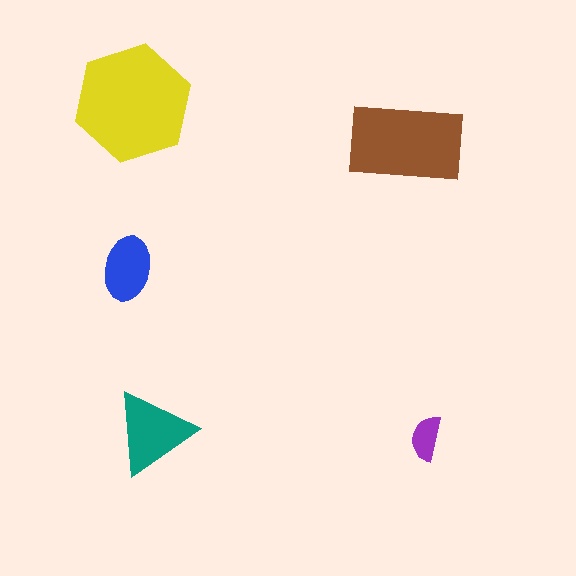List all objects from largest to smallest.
The yellow hexagon, the brown rectangle, the teal triangle, the blue ellipse, the purple semicircle.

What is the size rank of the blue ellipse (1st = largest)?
4th.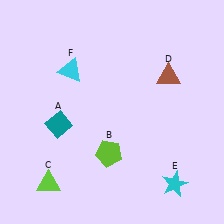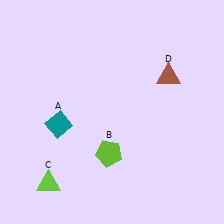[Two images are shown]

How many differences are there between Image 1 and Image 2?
There are 2 differences between the two images.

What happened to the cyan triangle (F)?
The cyan triangle (F) was removed in Image 2. It was in the top-left area of Image 1.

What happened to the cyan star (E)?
The cyan star (E) was removed in Image 2. It was in the bottom-right area of Image 1.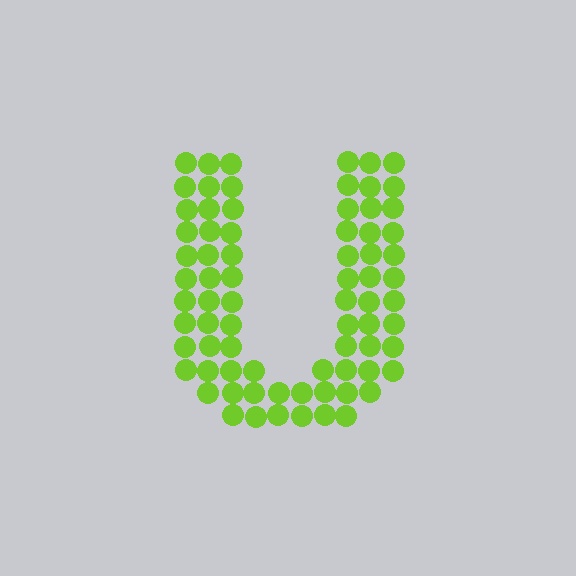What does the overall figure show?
The overall figure shows the letter U.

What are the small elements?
The small elements are circles.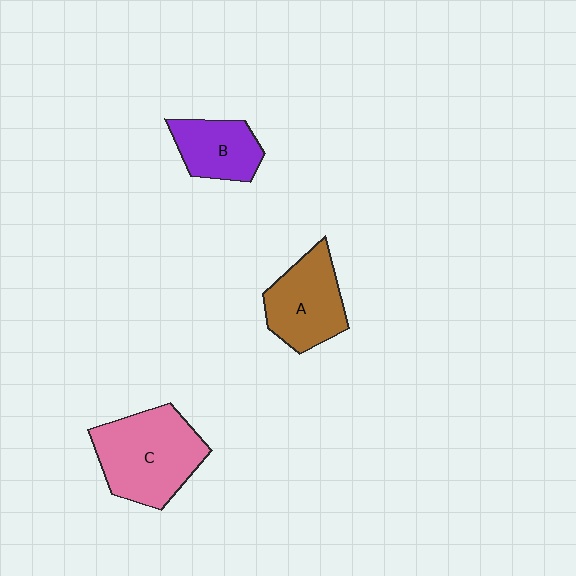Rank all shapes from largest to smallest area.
From largest to smallest: C (pink), A (brown), B (purple).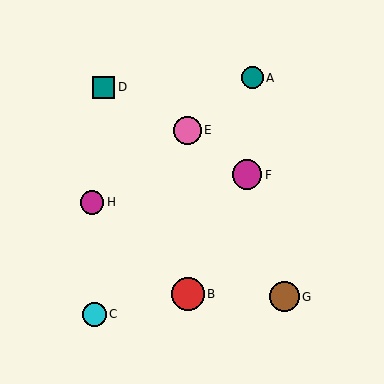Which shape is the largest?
The red circle (labeled B) is the largest.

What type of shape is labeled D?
Shape D is a teal square.